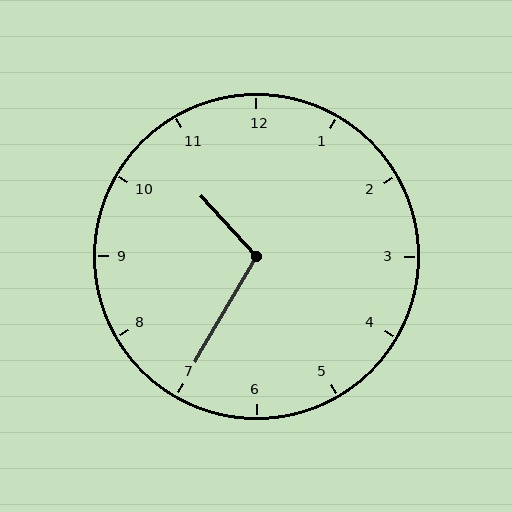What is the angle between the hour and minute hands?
Approximately 108 degrees.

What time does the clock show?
10:35.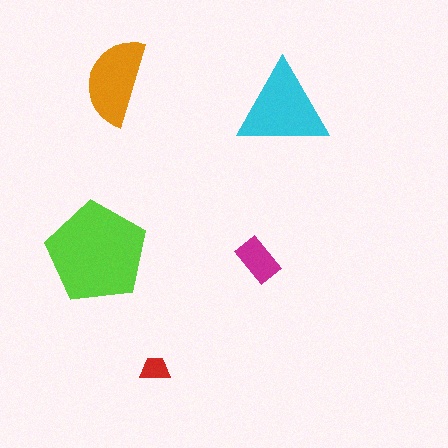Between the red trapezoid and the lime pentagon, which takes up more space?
The lime pentagon.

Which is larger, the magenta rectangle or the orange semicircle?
The orange semicircle.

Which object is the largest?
The lime pentagon.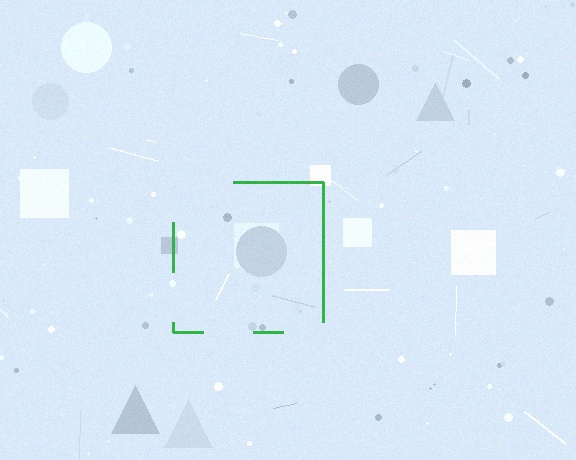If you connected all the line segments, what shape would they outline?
They would outline a square.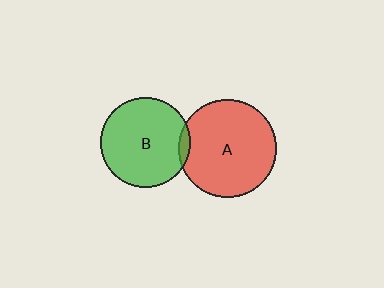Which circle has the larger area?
Circle A (red).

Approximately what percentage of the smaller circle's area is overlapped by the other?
Approximately 5%.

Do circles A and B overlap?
Yes.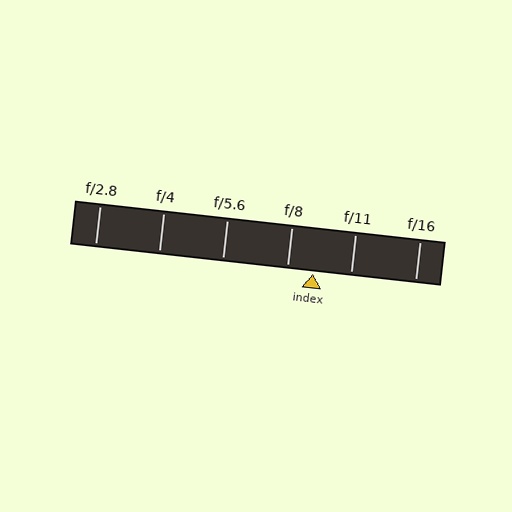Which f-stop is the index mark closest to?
The index mark is closest to f/8.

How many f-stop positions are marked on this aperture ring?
There are 6 f-stop positions marked.